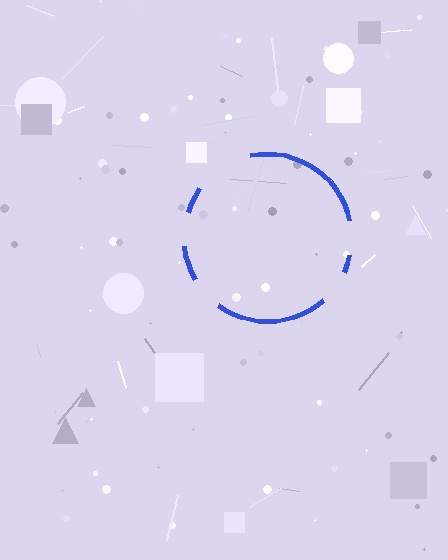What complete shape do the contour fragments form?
The contour fragments form a circle.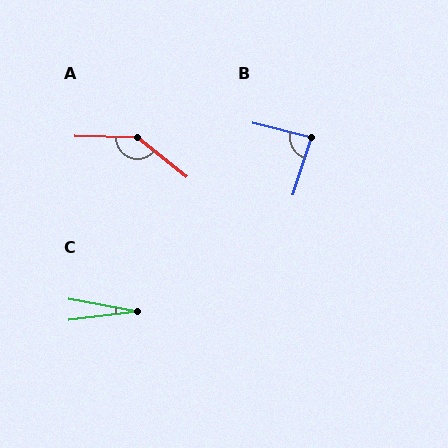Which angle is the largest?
A, at approximately 143 degrees.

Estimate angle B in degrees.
Approximately 86 degrees.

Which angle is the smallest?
C, at approximately 17 degrees.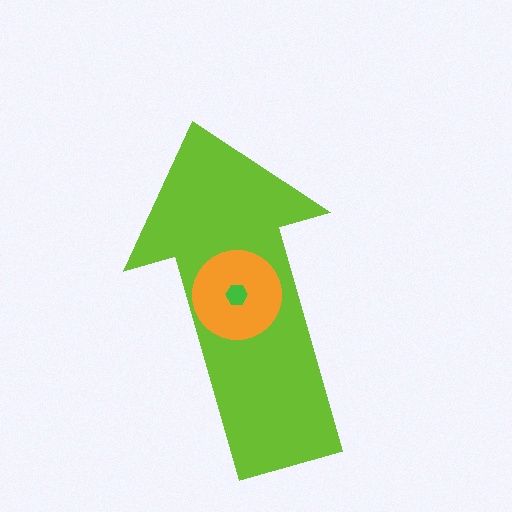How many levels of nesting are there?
3.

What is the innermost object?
The green hexagon.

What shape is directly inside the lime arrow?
The orange circle.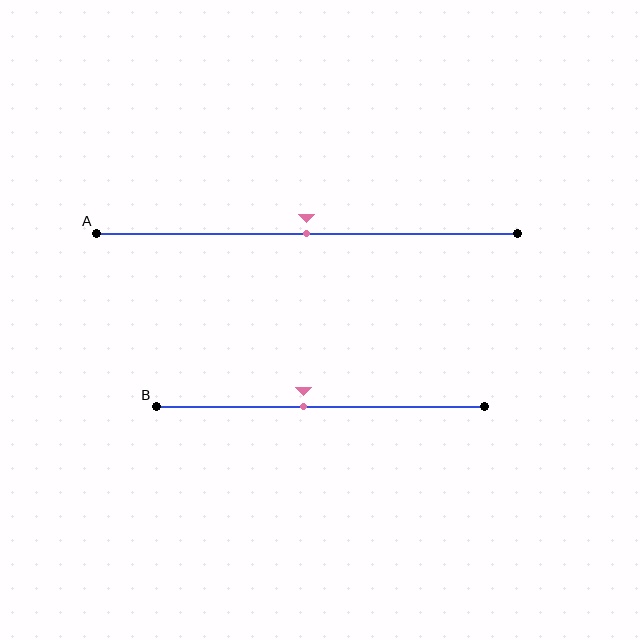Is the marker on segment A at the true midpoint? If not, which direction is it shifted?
Yes, the marker on segment A is at the true midpoint.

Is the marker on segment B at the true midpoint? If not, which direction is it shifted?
No, the marker on segment B is shifted to the left by about 5% of the segment length.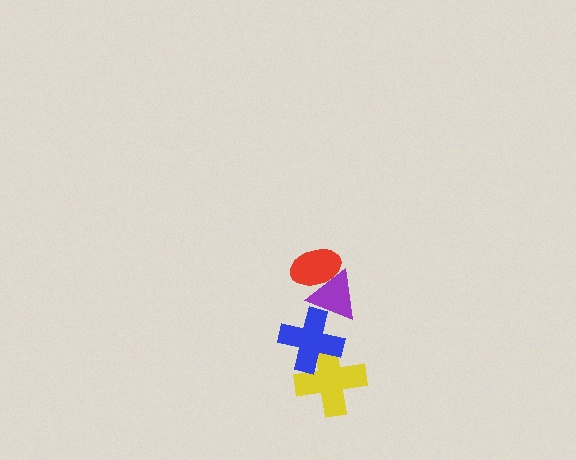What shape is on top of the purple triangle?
The red ellipse is on top of the purple triangle.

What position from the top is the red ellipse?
The red ellipse is 1st from the top.